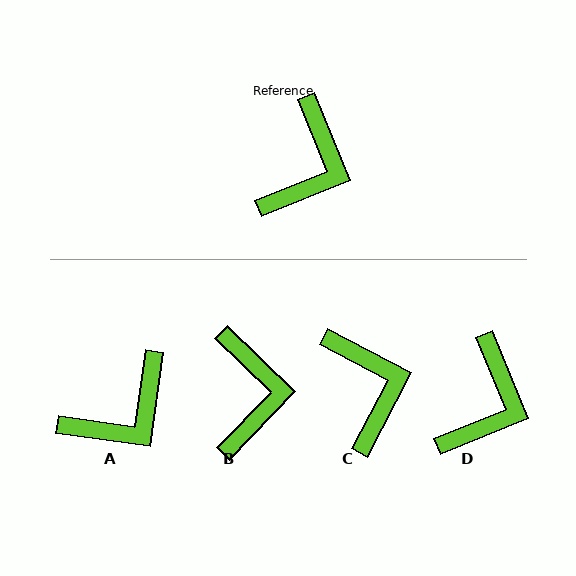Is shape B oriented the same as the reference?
No, it is off by about 24 degrees.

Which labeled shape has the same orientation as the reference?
D.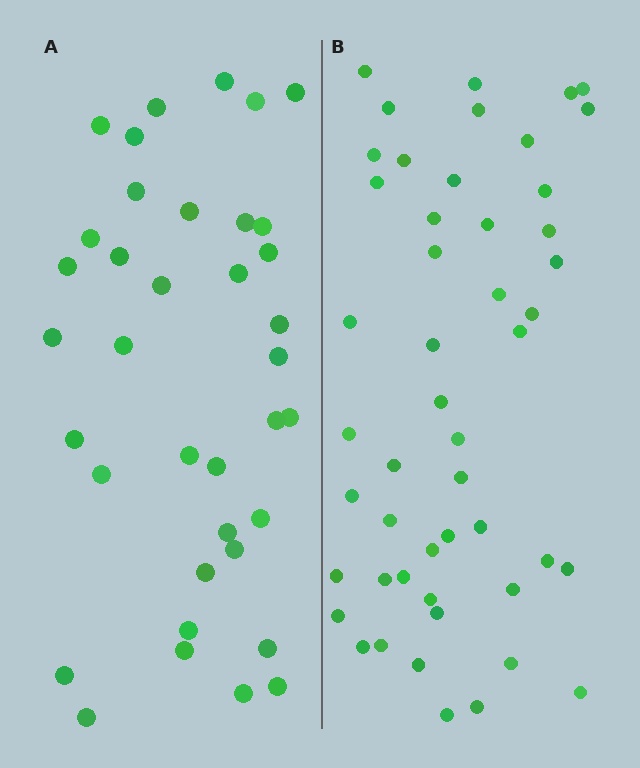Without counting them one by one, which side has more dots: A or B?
Region B (the right region) has more dots.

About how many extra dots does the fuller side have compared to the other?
Region B has roughly 12 or so more dots than region A.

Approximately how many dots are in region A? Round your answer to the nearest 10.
About 40 dots. (The exact count is 37, which rounds to 40.)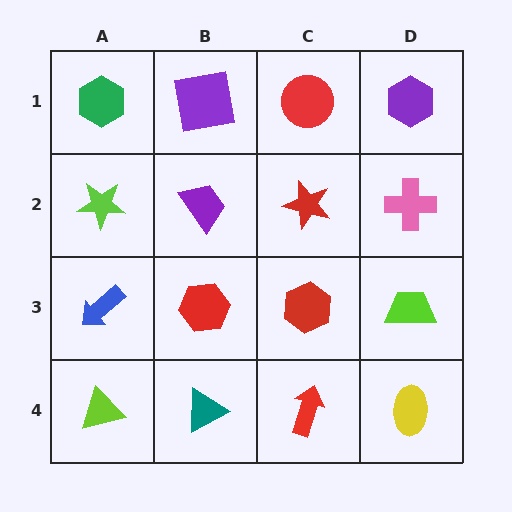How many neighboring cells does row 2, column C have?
4.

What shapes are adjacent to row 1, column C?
A red star (row 2, column C), a purple square (row 1, column B), a purple hexagon (row 1, column D).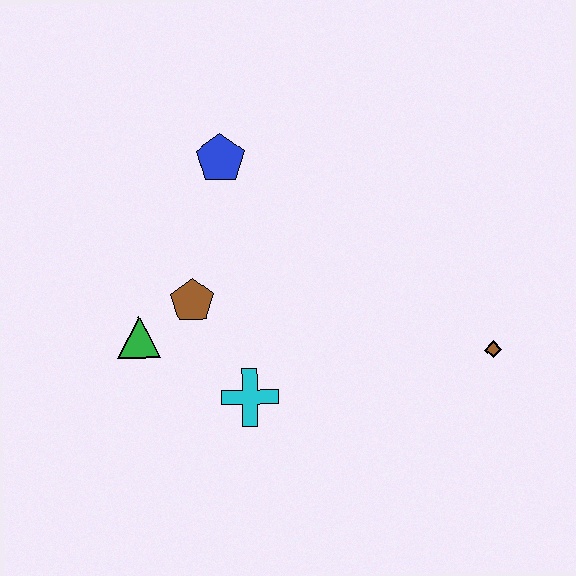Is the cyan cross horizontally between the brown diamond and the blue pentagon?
Yes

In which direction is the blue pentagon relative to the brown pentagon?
The blue pentagon is above the brown pentagon.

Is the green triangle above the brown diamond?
Yes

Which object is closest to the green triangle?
The brown pentagon is closest to the green triangle.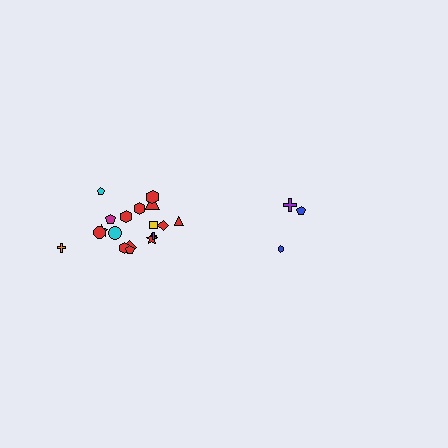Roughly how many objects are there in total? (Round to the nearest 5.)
Roughly 20 objects in total.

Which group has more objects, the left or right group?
The left group.